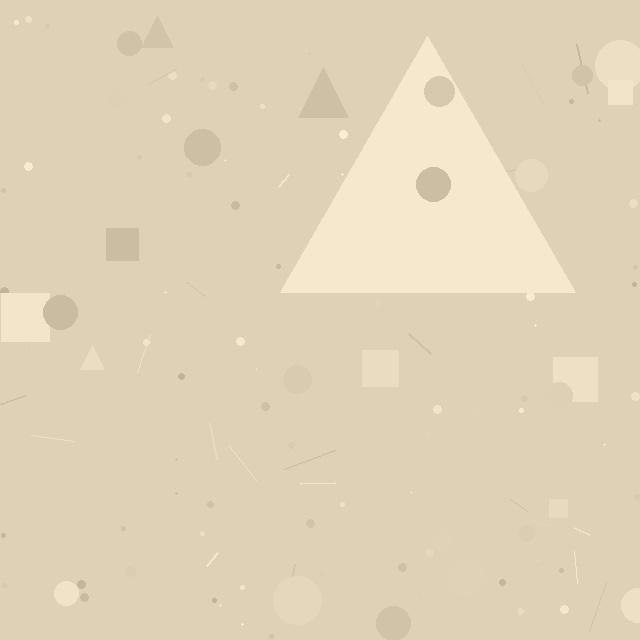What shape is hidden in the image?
A triangle is hidden in the image.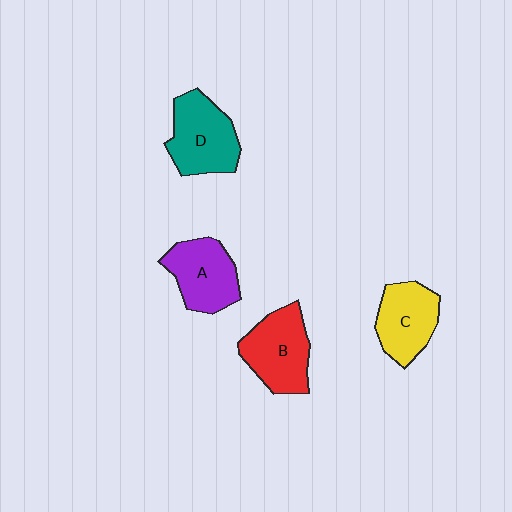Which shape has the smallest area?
Shape C (yellow).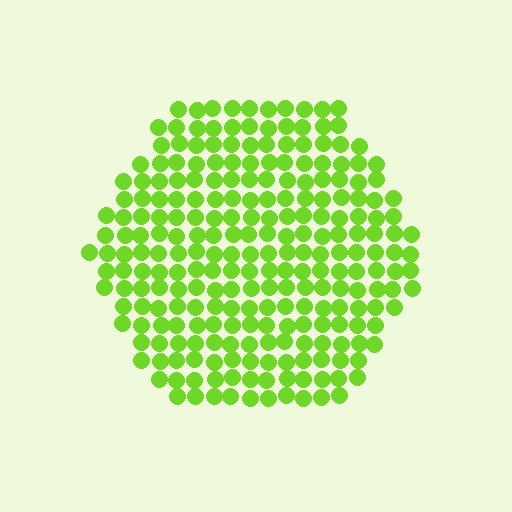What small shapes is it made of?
It is made of small circles.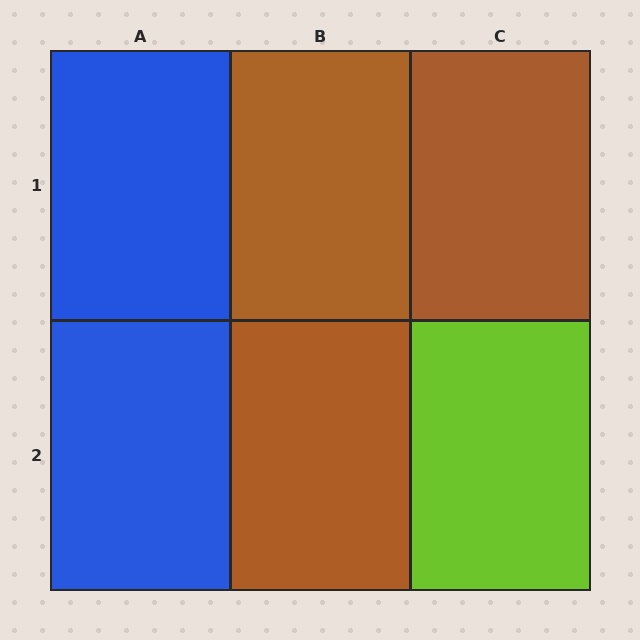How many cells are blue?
2 cells are blue.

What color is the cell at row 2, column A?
Blue.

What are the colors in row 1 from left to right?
Blue, brown, brown.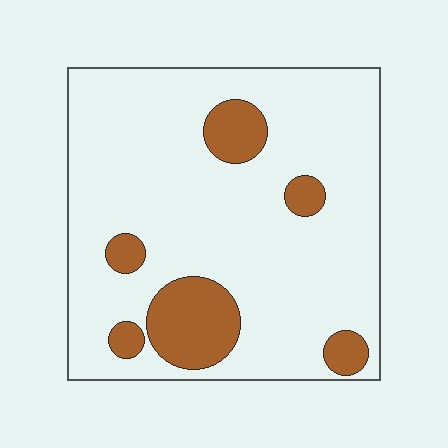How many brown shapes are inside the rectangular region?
6.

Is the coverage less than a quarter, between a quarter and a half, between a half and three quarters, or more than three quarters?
Less than a quarter.